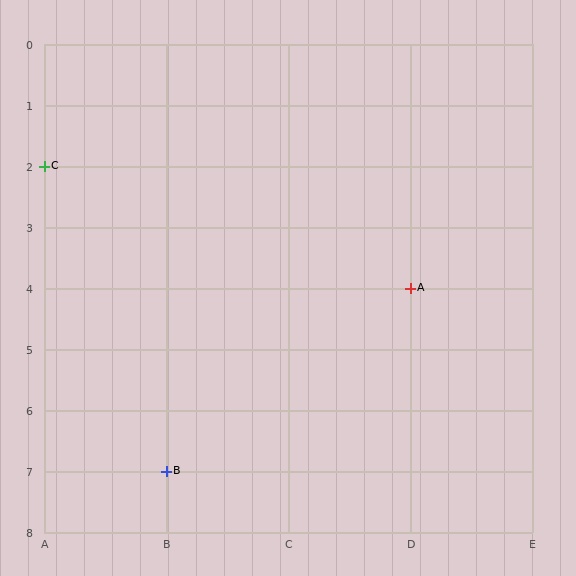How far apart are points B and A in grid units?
Points B and A are 2 columns and 3 rows apart (about 3.6 grid units diagonally).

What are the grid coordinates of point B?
Point B is at grid coordinates (B, 7).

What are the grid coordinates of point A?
Point A is at grid coordinates (D, 4).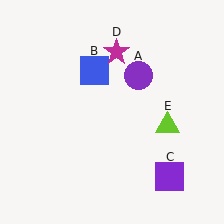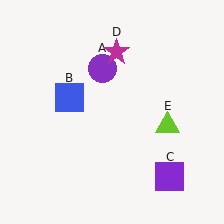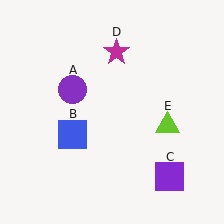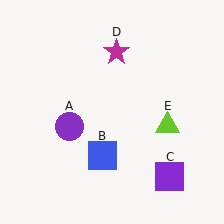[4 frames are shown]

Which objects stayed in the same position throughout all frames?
Purple square (object C) and magenta star (object D) and lime triangle (object E) remained stationary.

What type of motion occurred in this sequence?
The purple circle (object A), blue square (object B) rotated counterclockwise around the center of the scene.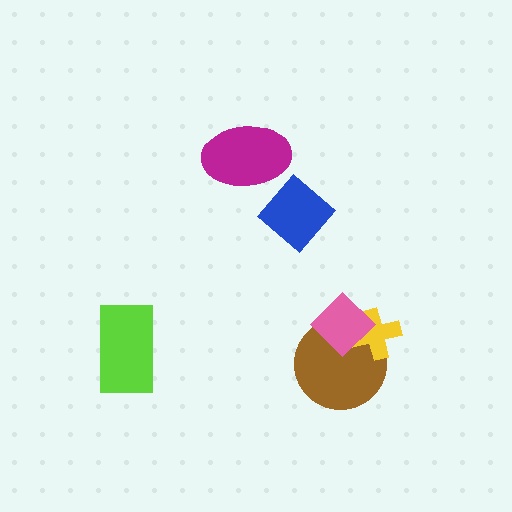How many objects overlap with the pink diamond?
2 objects overlap with the pink diamond.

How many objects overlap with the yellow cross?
2 objects overlap with the yellow cross.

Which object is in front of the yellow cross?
The pink diamond is in front of the yellow cross.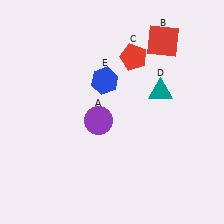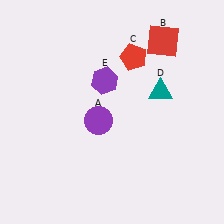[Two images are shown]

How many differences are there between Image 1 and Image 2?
There is 1 difference between the two images.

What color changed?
The hexagon (E) changed from blue in Image 1 to purple in Image 2.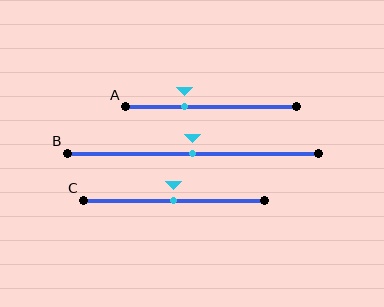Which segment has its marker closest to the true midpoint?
Segment B has its marker closest to the true midpoint.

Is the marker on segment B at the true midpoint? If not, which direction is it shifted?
Yes, the marker on segment B is at the true midpoint.